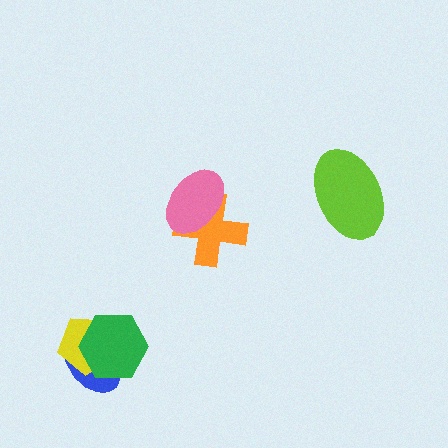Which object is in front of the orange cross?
The pink ellipse is in front of the orange cross.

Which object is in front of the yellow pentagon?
The green hexagon is in front of the yellow pentagon.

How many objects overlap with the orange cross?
1 object overlaps with the orange cross.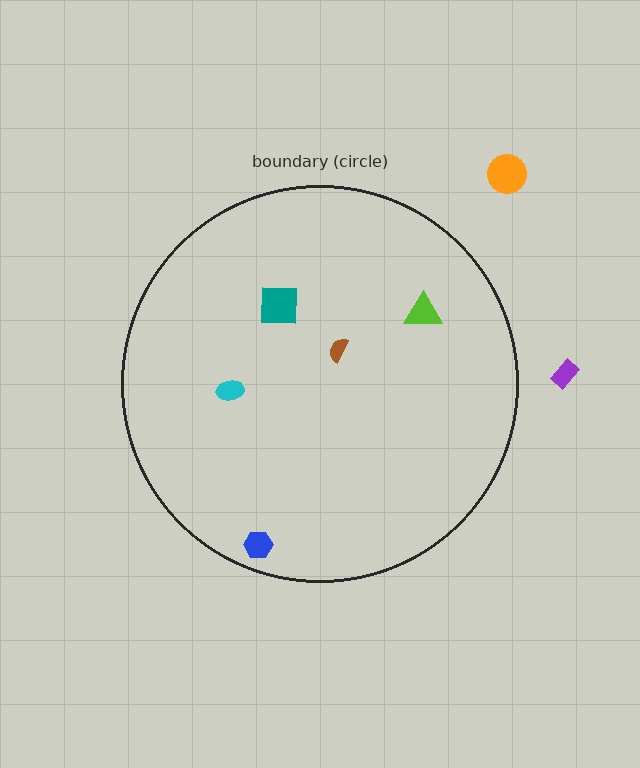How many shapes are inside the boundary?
5 inside, 2 outside.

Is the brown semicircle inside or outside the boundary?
Inside.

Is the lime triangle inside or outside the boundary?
Inside.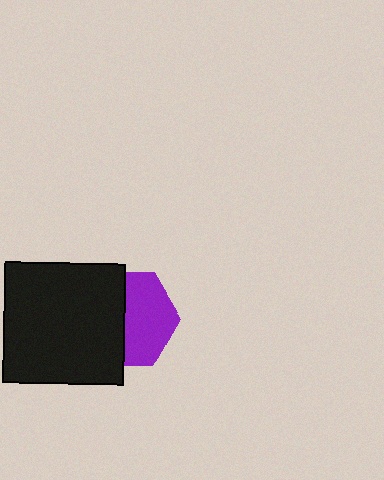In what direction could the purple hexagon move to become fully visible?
The purple hexagon could move right. That would shift it out from behind the black square entirely.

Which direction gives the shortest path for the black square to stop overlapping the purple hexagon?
Moving left gives the shortest separation.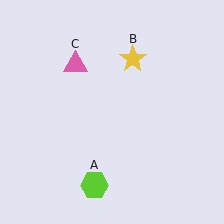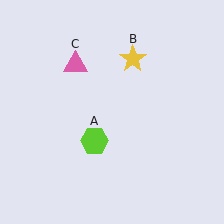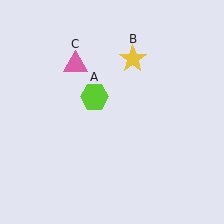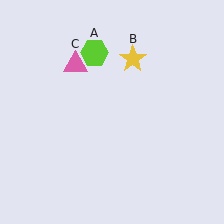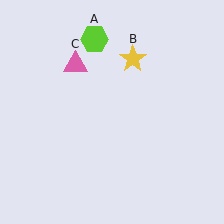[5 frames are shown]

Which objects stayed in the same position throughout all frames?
Yellow star (object B) and pink triangle (object C) remained stationary.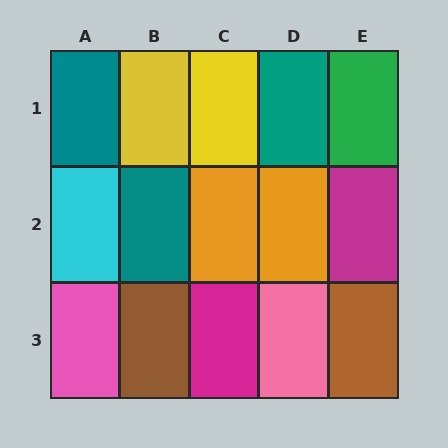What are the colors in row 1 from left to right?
Teal, yellow, yellow, teal, green.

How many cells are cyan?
1 cell is cyan.